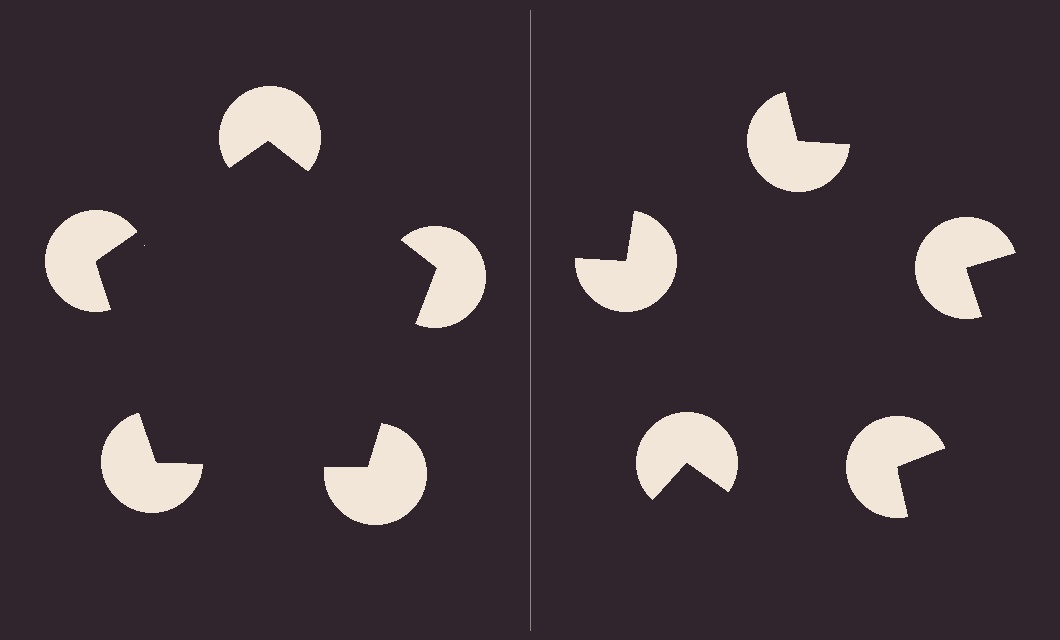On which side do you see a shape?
An illusory pentagon appears on the left side. On the right side the wedge cuts are rotated, so no coherent shape forms.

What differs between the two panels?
The pac-man discs are positioned identically on both sides; only the wedge orientations differ. On the left they align to a pentagon; on the right they are misaligned.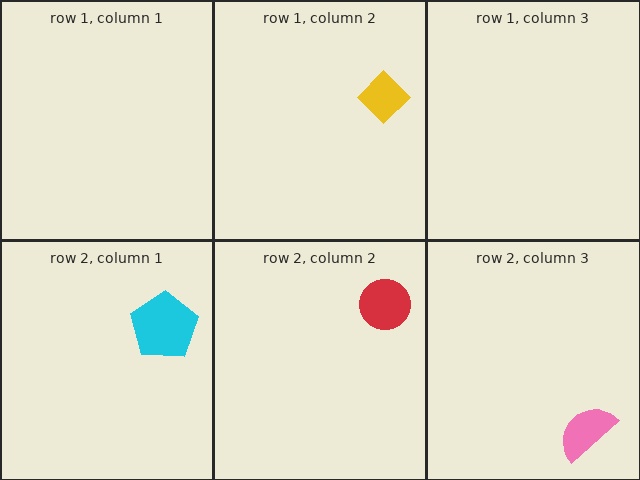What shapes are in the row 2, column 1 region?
The cyan pentagon.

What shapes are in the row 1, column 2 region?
The yellow diamond.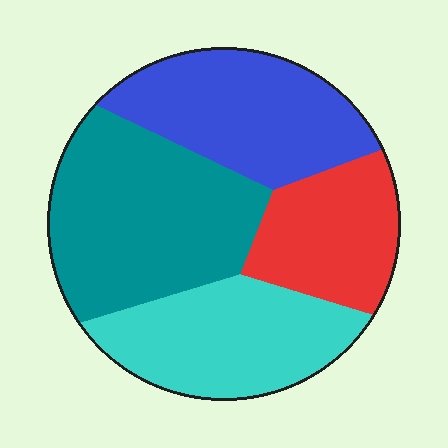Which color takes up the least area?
Red, at roughly 20%.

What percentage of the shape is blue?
Blue takes up between a sixth and a third of the shape.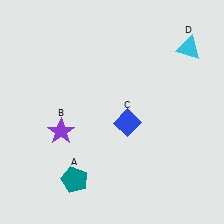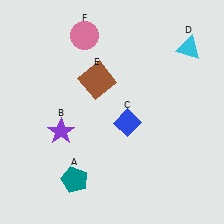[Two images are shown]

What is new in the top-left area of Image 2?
A pink circle (F) was added in the top-left area of Image 2.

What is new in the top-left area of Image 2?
A brown square (E) was added in the top-left area of Image 2.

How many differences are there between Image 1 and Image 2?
There are 2 differences between the two images.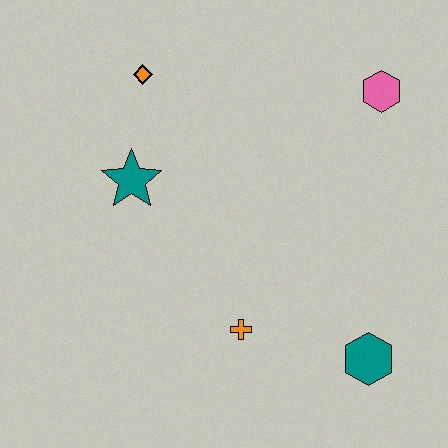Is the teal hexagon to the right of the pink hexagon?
No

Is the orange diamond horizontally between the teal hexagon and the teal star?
Yes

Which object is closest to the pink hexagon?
The orange diamond is closest to the pink hexagon.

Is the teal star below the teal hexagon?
No